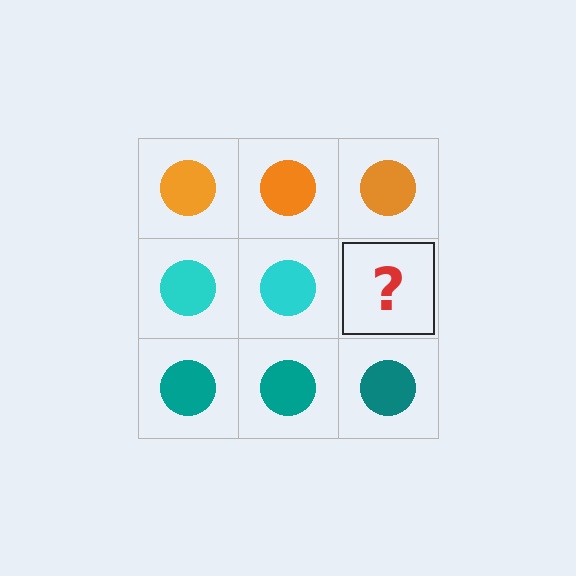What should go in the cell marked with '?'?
The missing cell should contain a cyan circle.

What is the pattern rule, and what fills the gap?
The rule is that each row has a consistent color. The gap should be filled with a cyan circle.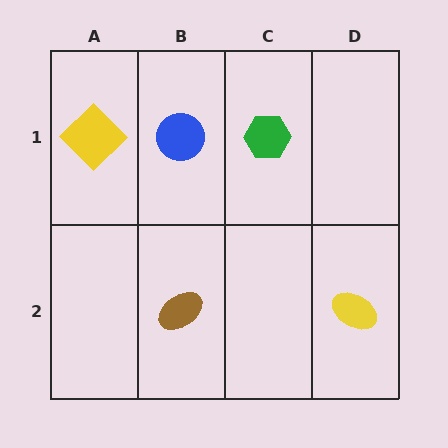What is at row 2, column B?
A brown ellipse.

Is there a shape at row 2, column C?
No, that cell is empty.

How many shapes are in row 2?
2 shapes.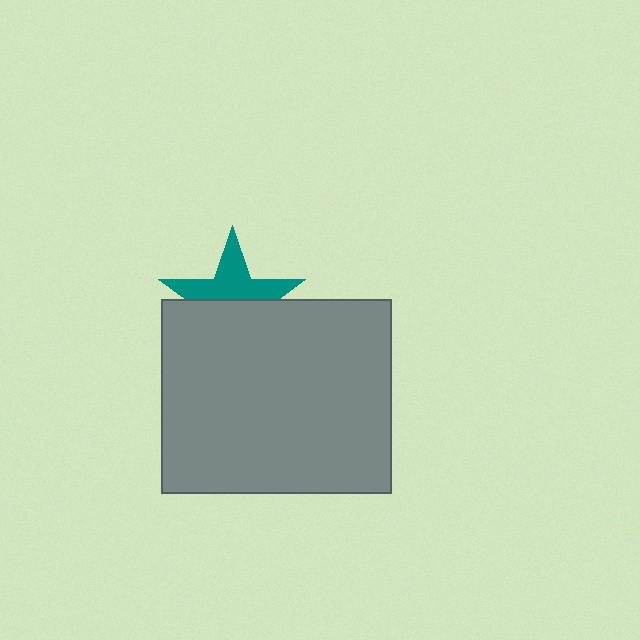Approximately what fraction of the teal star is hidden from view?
Roughly 51% of the teal star is hidden behind the gray rectangle.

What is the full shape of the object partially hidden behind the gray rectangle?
The partially hidden object is a teal star.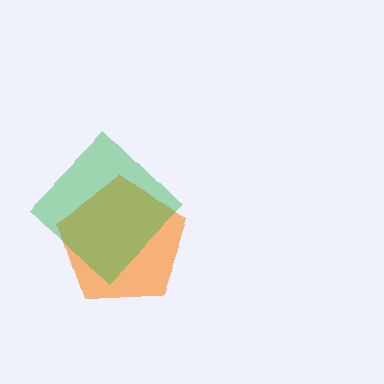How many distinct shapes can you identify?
There are 2 distinct shapes: an orange pentagon, a green diamond.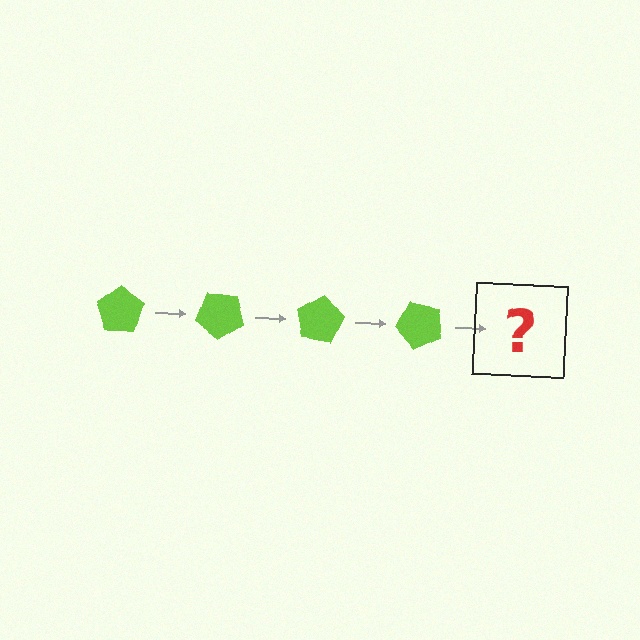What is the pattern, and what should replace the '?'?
The pattern is that the pentagon rotates 40 degrees each step. The '?' should be a lime pentagon rotated 160 degrees.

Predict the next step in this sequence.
The next step is a lime pentagon rotated 160 degrees.